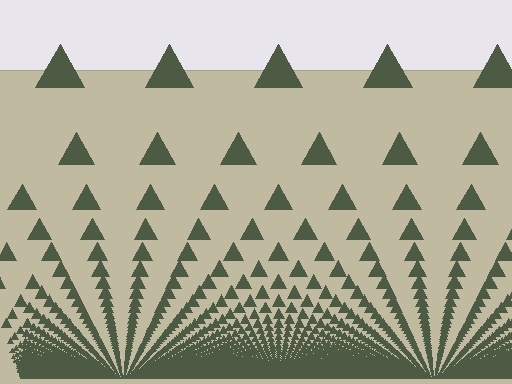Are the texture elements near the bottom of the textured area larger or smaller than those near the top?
Smaller. The gradient is inverted — elements near the bottom are smaller and denser.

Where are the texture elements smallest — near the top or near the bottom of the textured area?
Near the bottom.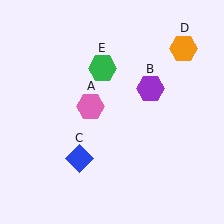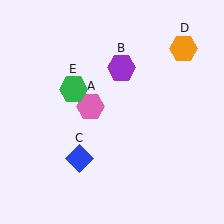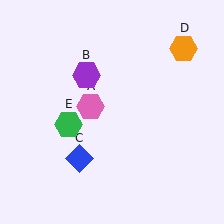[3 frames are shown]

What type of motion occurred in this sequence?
The purple hexagon (object B), green hexagon (object E) rotated counterclockwise around the center of the scene.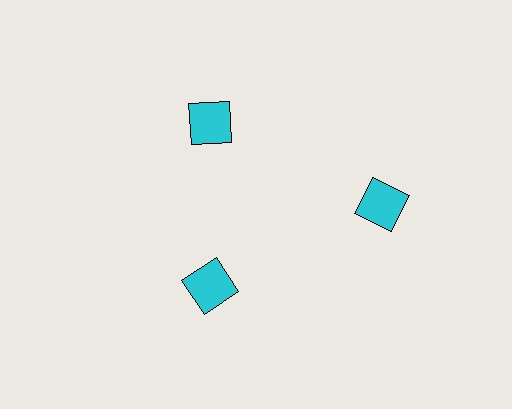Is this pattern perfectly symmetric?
No. The 3 cyan squares are arranged in a ring, but one element near the 3 o'clock position is pushed outward from the center, breaking the 3-fold rotational symmetry.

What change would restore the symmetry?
The symmetry would be restored by moving it inward, back onto the ring so that all 3 squares sit at equal angles and equal distance from the center.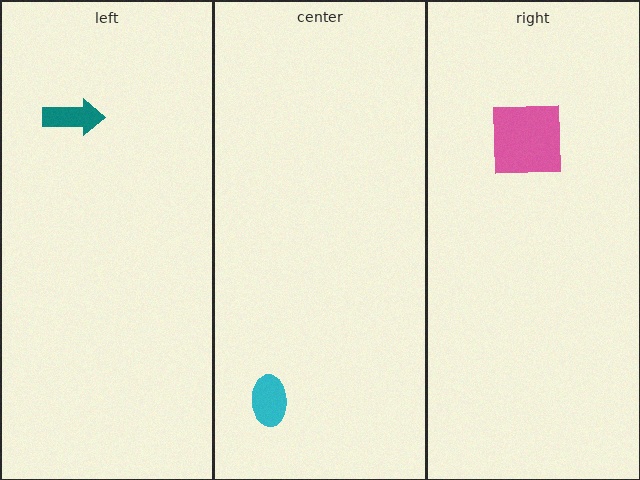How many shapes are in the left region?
1.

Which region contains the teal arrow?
The left region.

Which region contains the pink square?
The right region.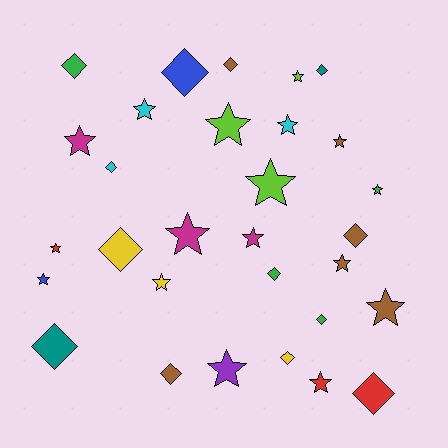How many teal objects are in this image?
There are 2 teal objects.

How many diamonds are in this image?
There are 13 diamonds.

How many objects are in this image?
There are 30 objects.